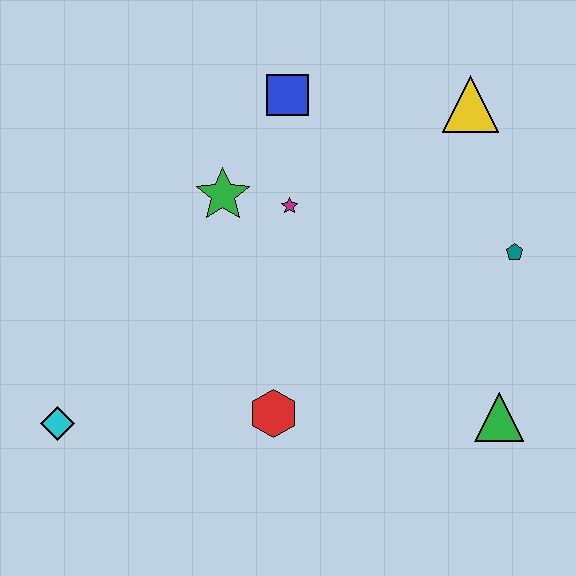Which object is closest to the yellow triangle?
The teal pentagon is closest to the yellow triangle.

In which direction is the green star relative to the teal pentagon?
The green star is to the left of the teal pentagon.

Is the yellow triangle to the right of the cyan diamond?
Yes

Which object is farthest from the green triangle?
The cyan diamond is farthest from the green triangle.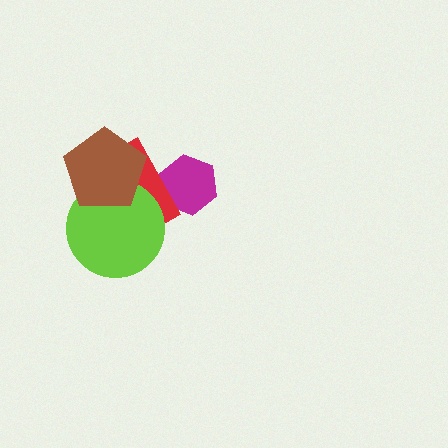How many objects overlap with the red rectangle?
3 objects overlap with the red rectangle.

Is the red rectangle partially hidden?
Yes, it is partially covered by another shape.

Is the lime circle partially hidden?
Yes, it is partially covered by another shape.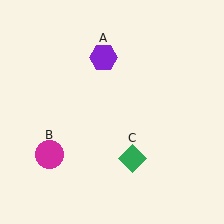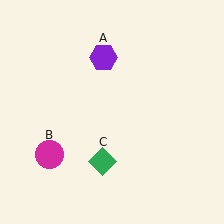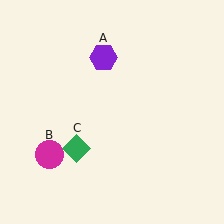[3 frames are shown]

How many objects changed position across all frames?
1 object changed position: green diamond (object C).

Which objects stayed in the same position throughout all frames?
Purple hexagon (object A) and magenta circle (object B) remained stationary.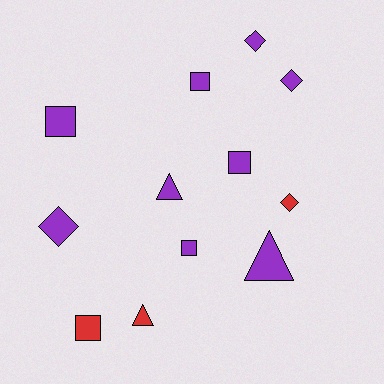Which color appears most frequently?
Purple, with 9 objects.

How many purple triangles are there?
There are 2 purple triangles.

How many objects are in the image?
There are 12 objects.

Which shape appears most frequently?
Square, with 5 objects.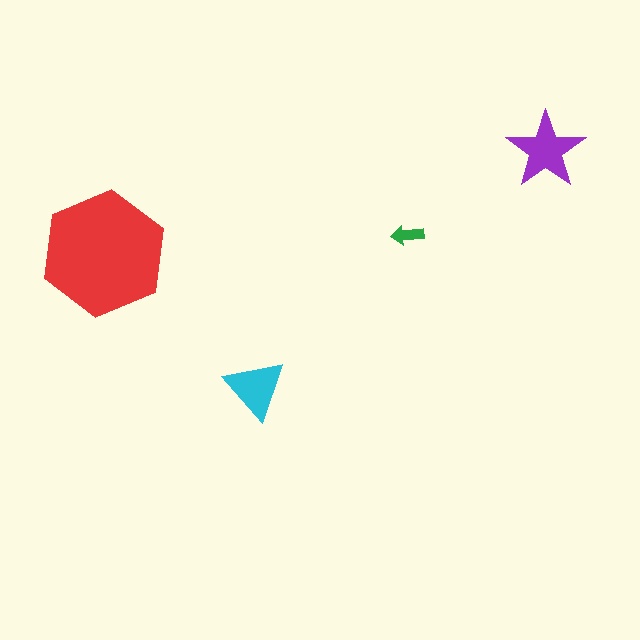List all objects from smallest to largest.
The green arrow, the cyan triangle, the purple star, the red hexagon.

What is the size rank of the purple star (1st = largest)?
2nd.